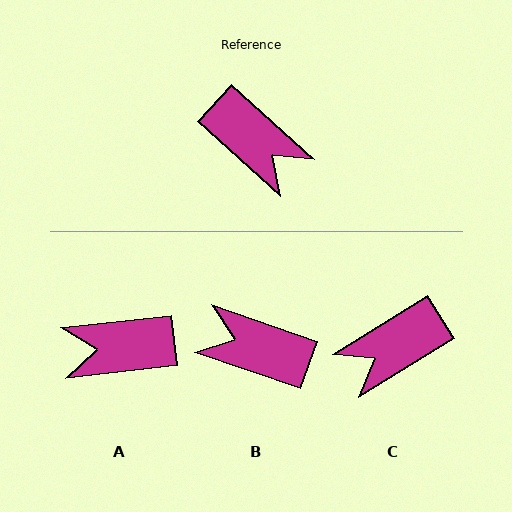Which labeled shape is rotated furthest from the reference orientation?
B, about 157 degrees away.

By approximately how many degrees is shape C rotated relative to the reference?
Approximately 106 degrees clockwise.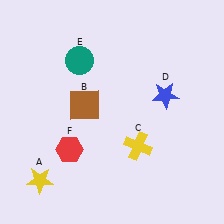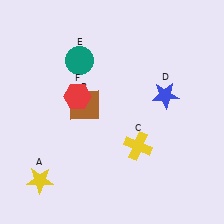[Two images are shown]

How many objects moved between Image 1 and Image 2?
1 object moved between the two images.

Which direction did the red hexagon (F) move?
The red hexagon (F) moved up.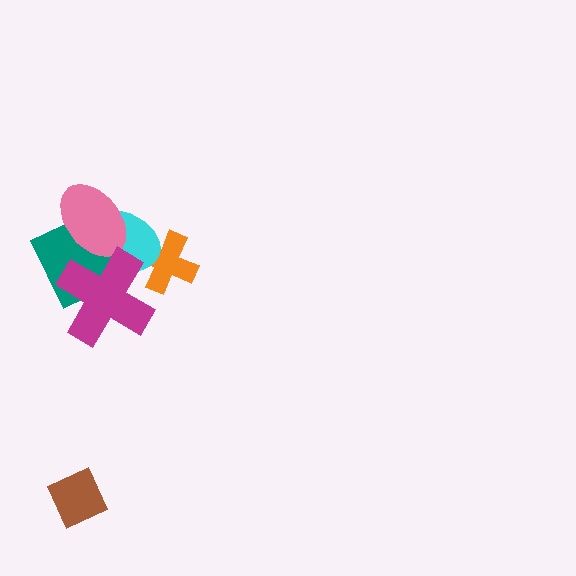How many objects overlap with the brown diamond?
0 objects overlap with the brown diamond.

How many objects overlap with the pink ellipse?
3 objects overlap with the pink ellipse.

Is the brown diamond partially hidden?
No, no other shape covers it.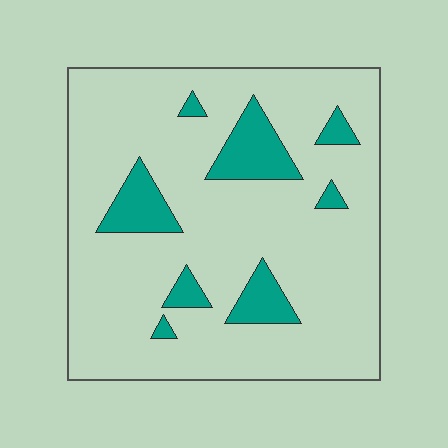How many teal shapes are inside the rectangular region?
8.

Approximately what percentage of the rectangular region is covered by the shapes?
Approximately 15%.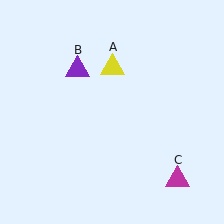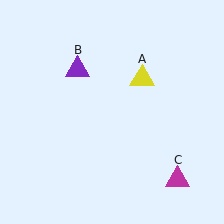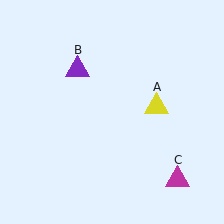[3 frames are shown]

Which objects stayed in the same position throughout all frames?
Purple triangle (object B) and magenta triangle (object C) remained stationary.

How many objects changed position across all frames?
1 object changed position: yellow triangle (object A).